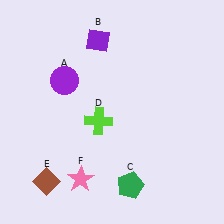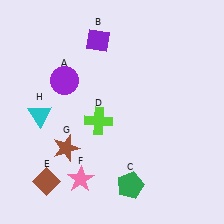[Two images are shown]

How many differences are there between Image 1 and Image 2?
There are 2 differences between the two images.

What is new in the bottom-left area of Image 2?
A cyan triangle (H) was added in the bottom-left area of Image 2.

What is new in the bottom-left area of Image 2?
A brown star (G) was added in the bottom-left area of Image 2.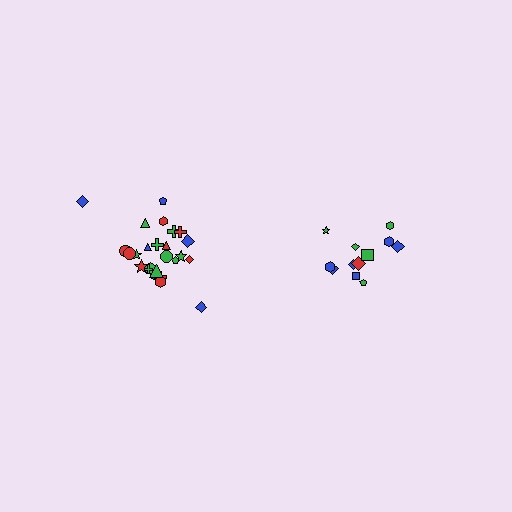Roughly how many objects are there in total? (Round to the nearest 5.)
Roughly 35 objects in total.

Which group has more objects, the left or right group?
The left group.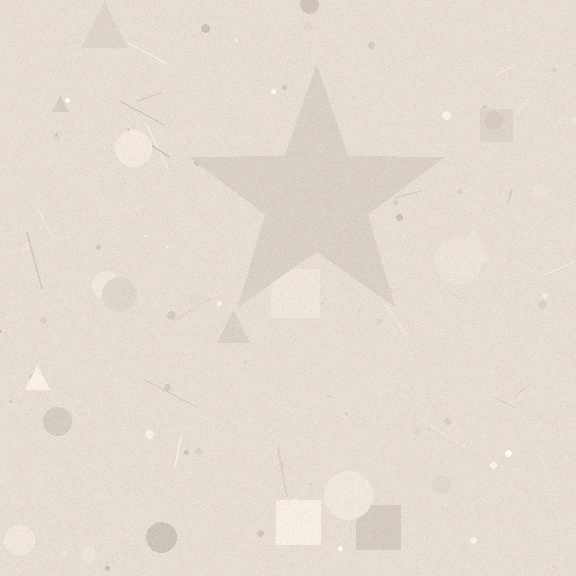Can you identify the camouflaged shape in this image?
The camouflaged shape is a star.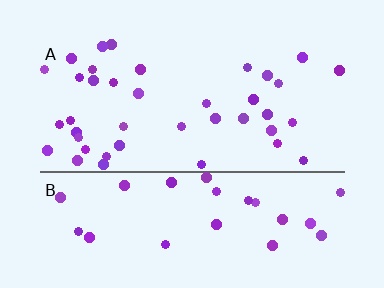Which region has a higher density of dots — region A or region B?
A (the top).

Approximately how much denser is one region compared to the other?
Approximately 1.3× — region A over region B.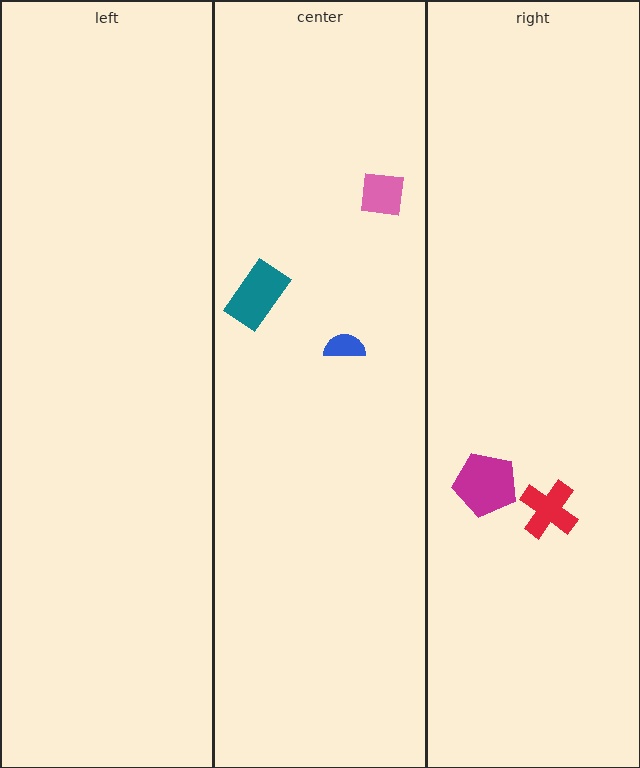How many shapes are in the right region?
2.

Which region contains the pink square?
The center region.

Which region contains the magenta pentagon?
The right region.